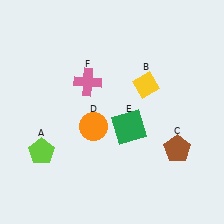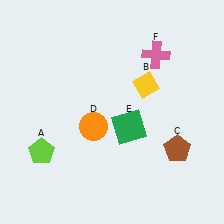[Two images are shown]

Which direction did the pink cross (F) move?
The pink cross (F) moved right.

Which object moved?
The pink cross (F) moved right.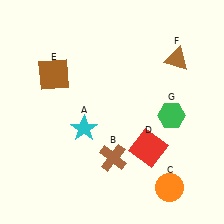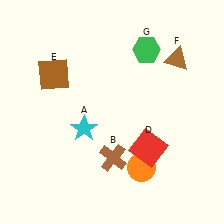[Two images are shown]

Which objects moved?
The objects that moved are: the orange circle (C), the green hexagon (G).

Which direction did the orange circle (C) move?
The orange circle (C) moved left.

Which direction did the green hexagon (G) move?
The green hexagon (G) moved up.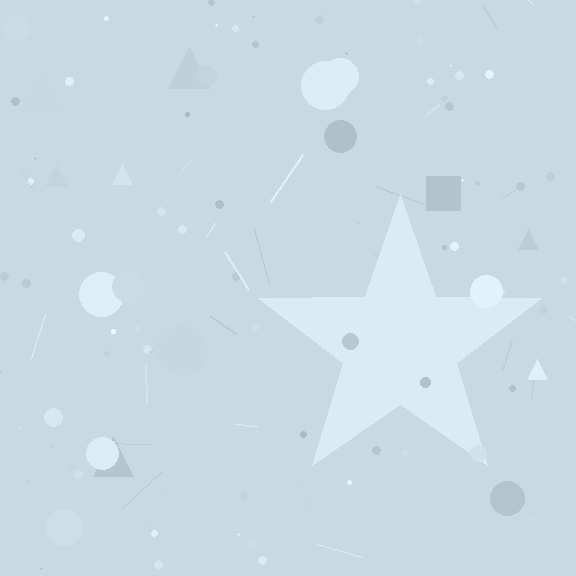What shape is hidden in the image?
A star is hidden in the image.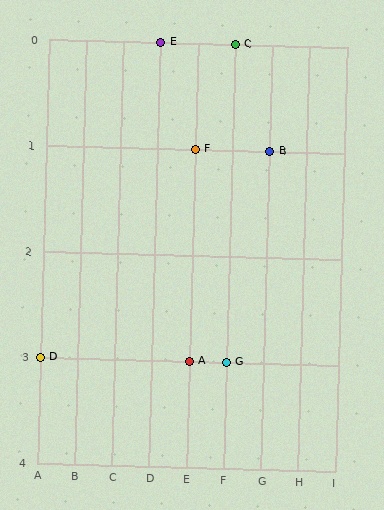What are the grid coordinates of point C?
Point C is at grid coordinates (F, 0).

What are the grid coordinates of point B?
Point B is at grid coordinates (G, 1).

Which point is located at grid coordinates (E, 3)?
Point A is at (E, 3).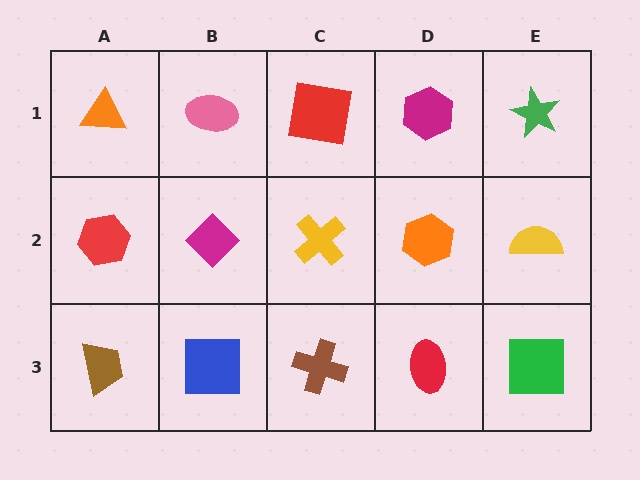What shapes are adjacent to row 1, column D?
An orange hexagon (row 2, column D), a red square (row 1, column C), a green star (row 1, column E).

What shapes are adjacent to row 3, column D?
An orange hexagon (row 2, column D), a brown cross (row 3, column C), a green square (row 3, column E).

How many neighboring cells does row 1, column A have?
2.